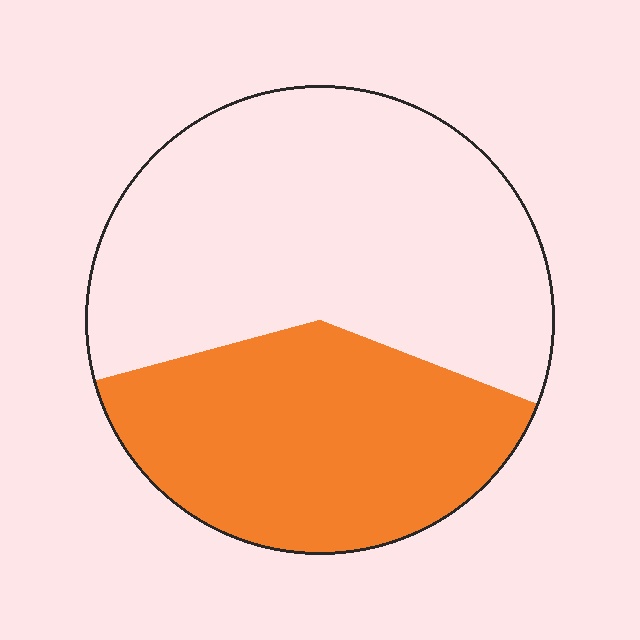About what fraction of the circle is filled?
About two fifths (2/5).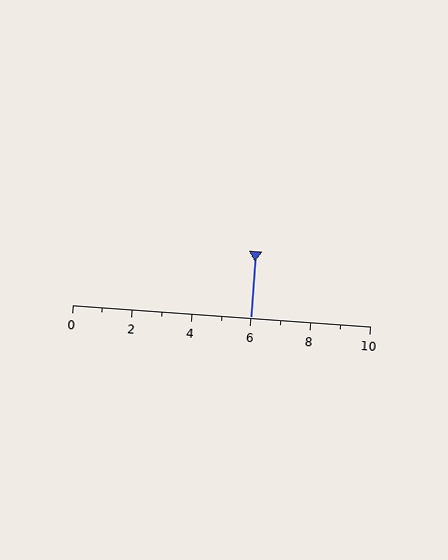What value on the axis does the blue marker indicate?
The marker indicates approximately 6.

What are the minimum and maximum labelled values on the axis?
The axis runs from 0 to 10.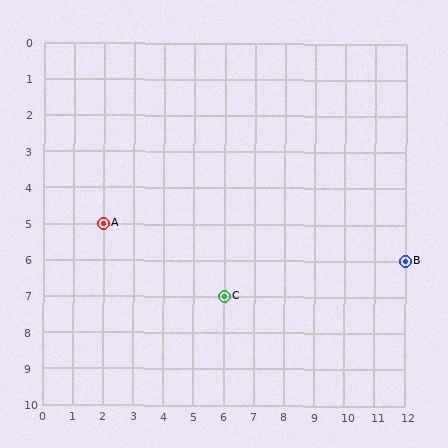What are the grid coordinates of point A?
Point A is at grid coordinates (2, 5).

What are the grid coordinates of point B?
Point B is at grid coordinates (12, 6).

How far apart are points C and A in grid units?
Points C and A are 4 columns and 2 rows apart (about 4.5 grid units diagonally).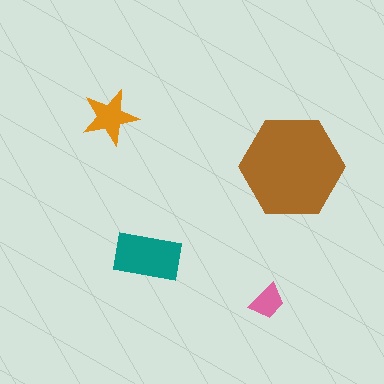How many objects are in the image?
There are 4 objects in the image.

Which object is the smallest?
The pink trapezoid.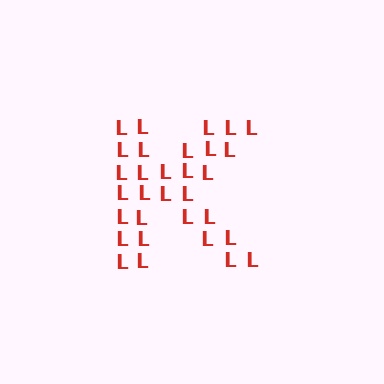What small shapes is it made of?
It is made of small letter L's.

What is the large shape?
The large shape is the letter K.